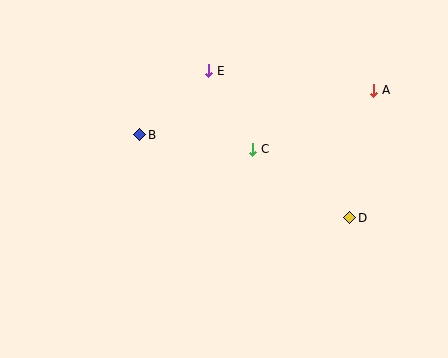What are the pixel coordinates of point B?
Point B is at (140, 135).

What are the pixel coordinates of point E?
Point E is at (209, 71).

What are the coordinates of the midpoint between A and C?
The midpoint between A and C is at (313, 120).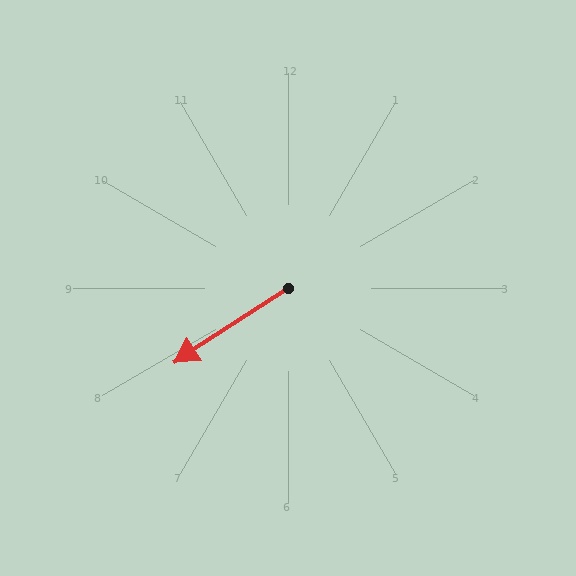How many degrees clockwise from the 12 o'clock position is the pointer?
Approximately 237 degrees.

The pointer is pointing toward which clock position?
Roughly 8 o'clock.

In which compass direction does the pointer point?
Southwest.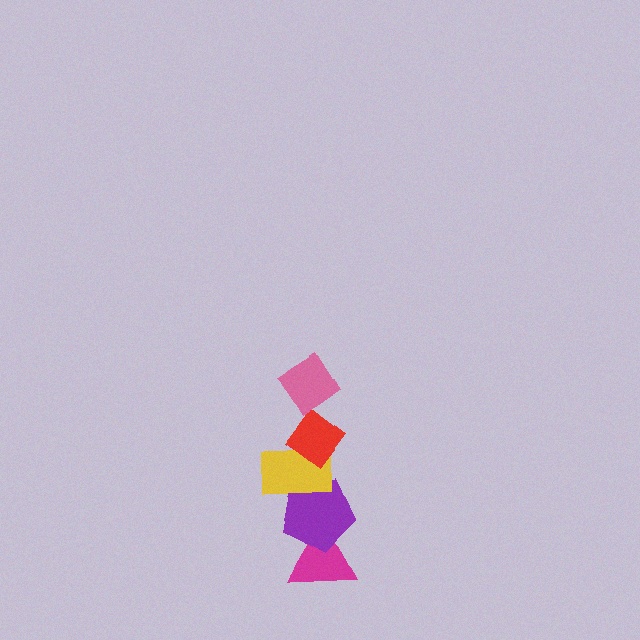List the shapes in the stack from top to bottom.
From top to bottom: the pink diamond, the red diamond, the yellow rectangle, the purple pentagon, the magenta triangle.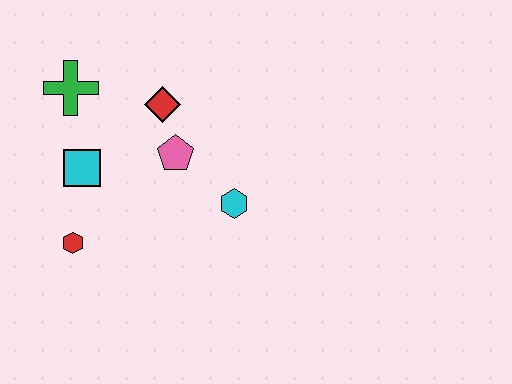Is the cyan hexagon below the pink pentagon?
Yes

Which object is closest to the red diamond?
The pink pentagon is closest to the red diamond.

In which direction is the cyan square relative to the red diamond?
The cyan square is to the left of the red diamond.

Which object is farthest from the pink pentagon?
The red hexagon is farthest from the pink pentagon.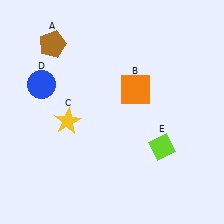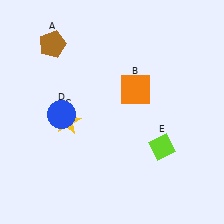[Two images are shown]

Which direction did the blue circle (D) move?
The blue circle (D) moved down.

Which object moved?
The blue circle (D) moved down.